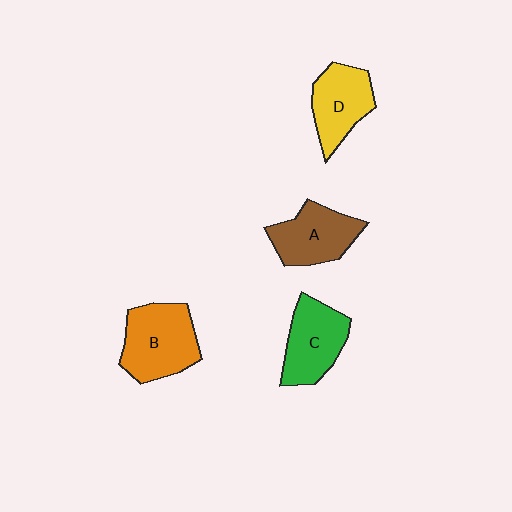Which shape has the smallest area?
Shape D (yellow).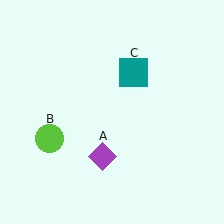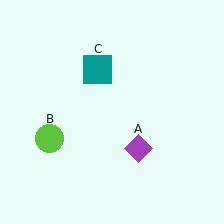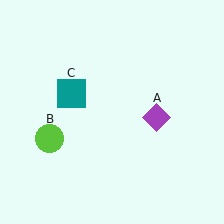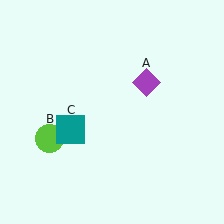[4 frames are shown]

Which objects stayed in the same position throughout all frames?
Lime circle (object B) remained stationary.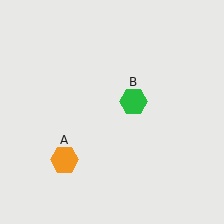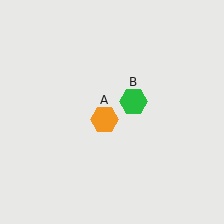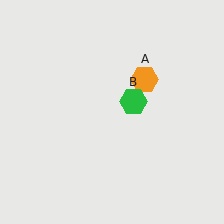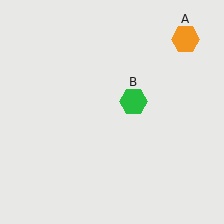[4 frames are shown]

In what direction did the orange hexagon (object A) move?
The orange hexagon (object A) moved up and to the right.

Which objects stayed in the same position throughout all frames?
Green hexagon (object B) remained stationary.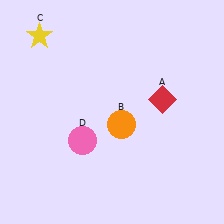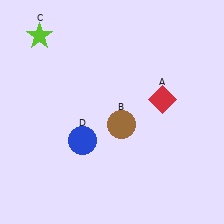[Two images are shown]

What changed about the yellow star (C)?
In Image 1, C is yellow. In Image 2, it changed to lime.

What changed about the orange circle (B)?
In Image 1, B is orange. In Image 2, it changed to brown.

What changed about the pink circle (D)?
In Image 1, D is pink. In Image 2, it changed to blue.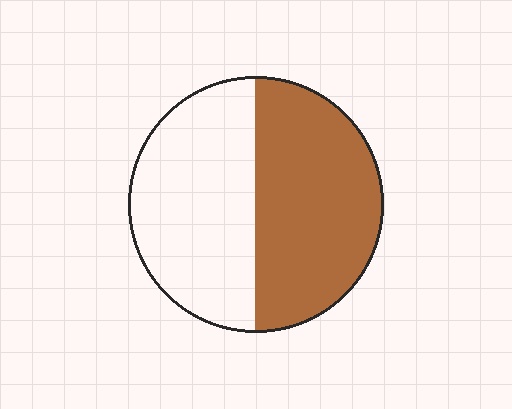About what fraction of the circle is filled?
About one half (1/2).